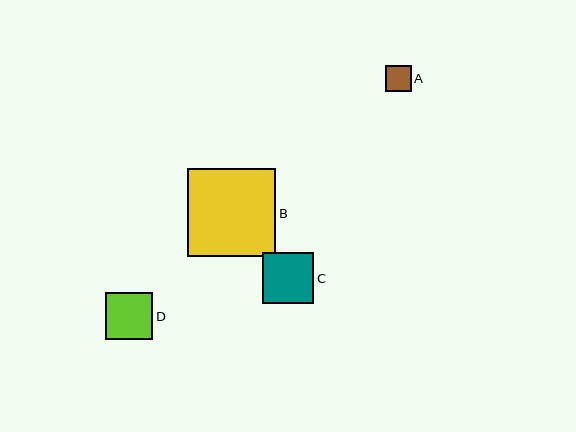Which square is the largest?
Square B is the largest with a size of approximately 88 pixels.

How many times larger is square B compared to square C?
Square B is approximately 1.7 times the size of square C.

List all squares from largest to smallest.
From largest to smallest: B, C, D, A.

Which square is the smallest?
Square A is the smallest with a size of approximately 25 pixels.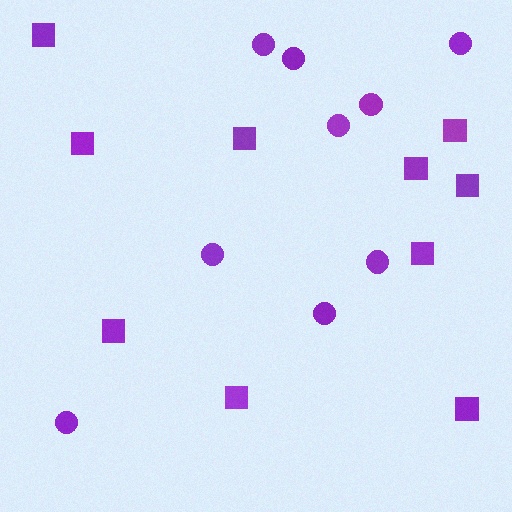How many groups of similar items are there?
There are 2 groups: one group of squares (10) and one group of circles (9).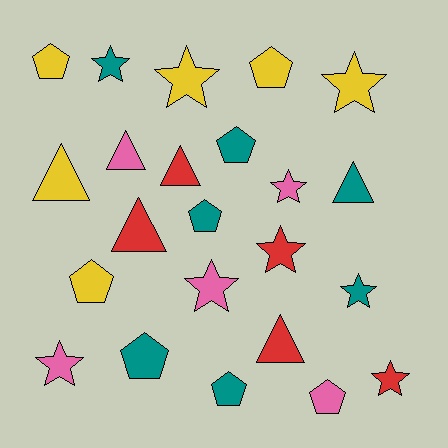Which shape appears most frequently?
Star, with 9 objects.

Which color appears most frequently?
Teal, with 7 objects.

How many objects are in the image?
There are 23 objects.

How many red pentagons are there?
There are no red pentagons.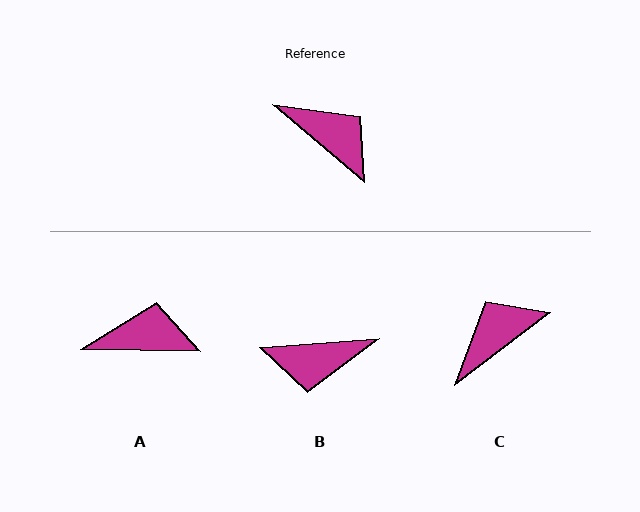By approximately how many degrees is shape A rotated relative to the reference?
Approximately 39 degrees counter-clockwise.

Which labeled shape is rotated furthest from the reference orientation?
B, about 136 degrees away.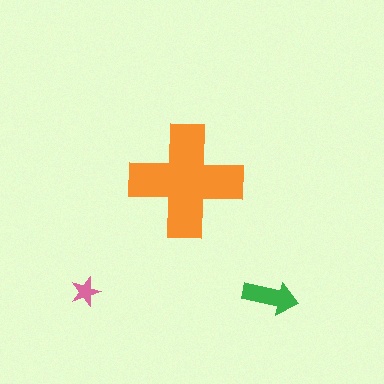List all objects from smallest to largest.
The pink star, the green arrow, the orange cross.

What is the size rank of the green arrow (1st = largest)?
2nd.